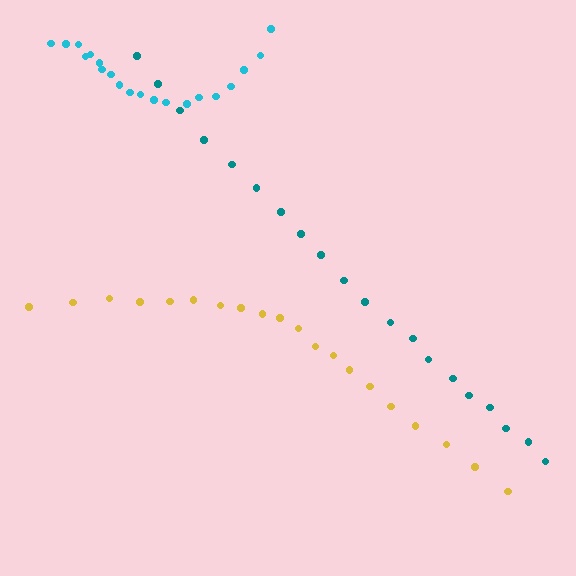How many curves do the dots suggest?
There are 3 distinct paths.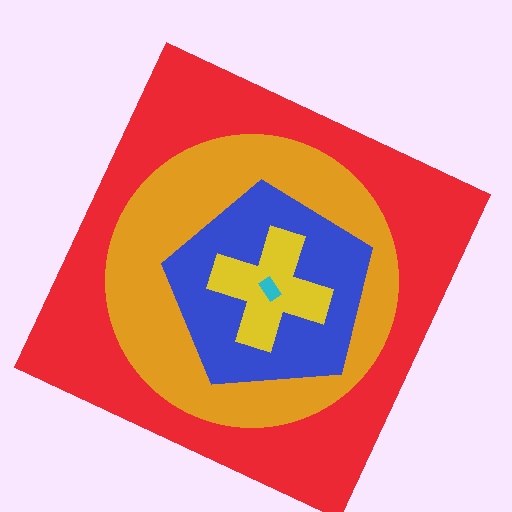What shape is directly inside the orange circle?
The blue pentagon.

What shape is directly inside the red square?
The orange circle.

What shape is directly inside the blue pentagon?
The yellow cross.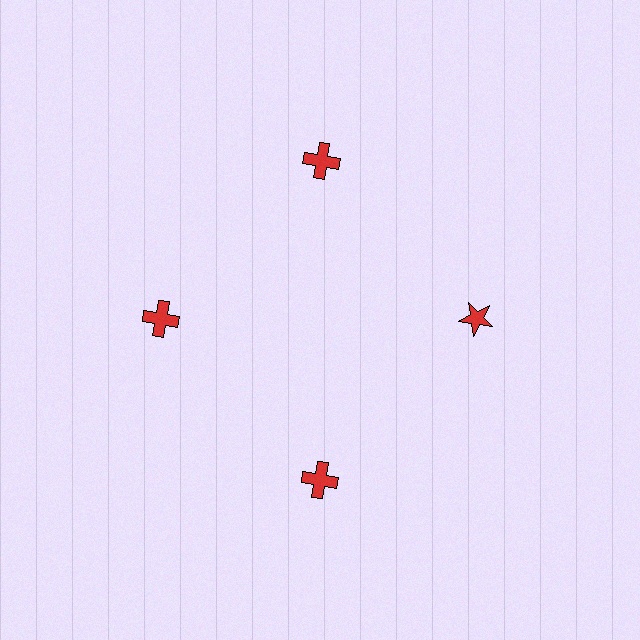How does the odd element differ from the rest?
It has a different shape: star instead of cross.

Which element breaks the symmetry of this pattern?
The red star at roughly the 3 o'clock position breaks the symmetry. All other shapes are red crosses.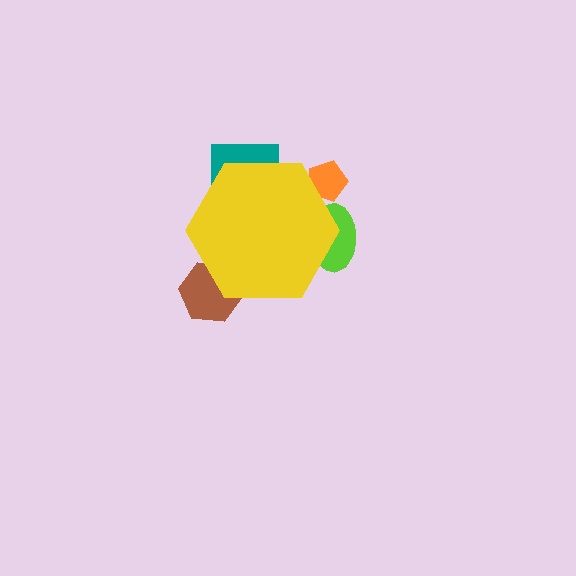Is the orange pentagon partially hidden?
Yes, the orange pentagon is partially hidden behind the yellow hexagon.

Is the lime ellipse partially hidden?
Yes, the lime ellipse is partially hidden behind the yellow hexagon.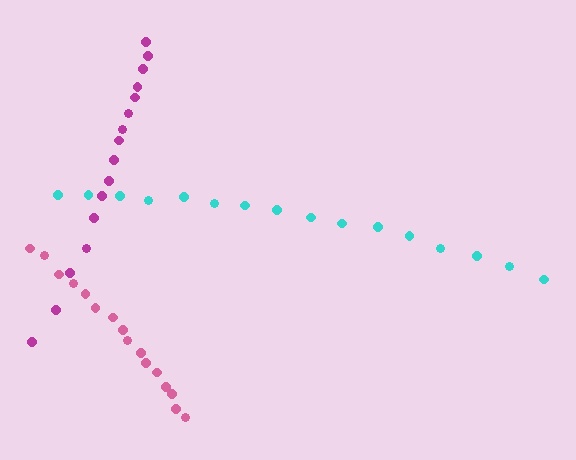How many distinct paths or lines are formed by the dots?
There are 3 distinct paths.